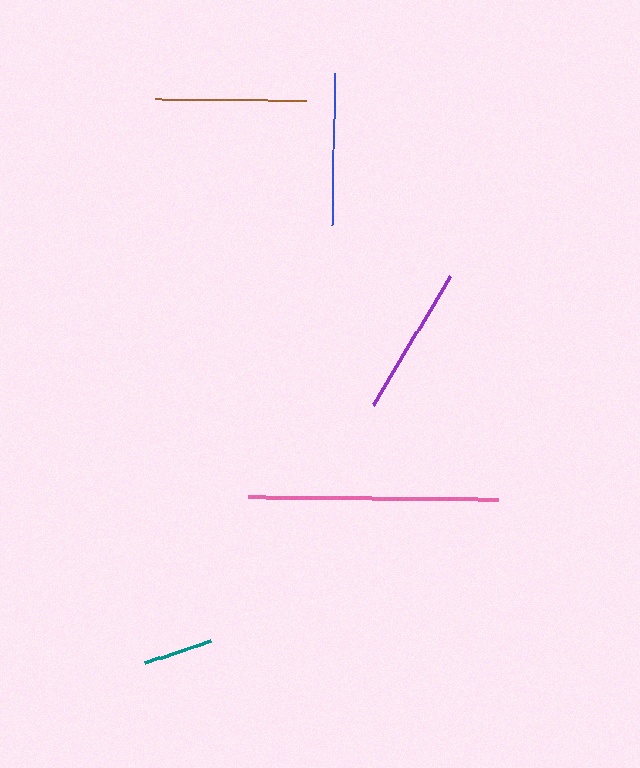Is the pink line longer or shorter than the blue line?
The pink line is longer than the blue line.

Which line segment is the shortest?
The teal line is the shortest at approximately 70 pixels.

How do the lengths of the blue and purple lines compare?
The blue and purple lines are approximately the same length.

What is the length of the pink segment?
The pink segment is approximately 250 pixels long.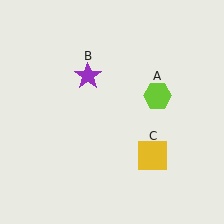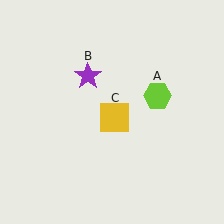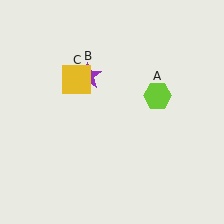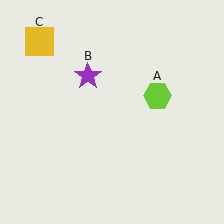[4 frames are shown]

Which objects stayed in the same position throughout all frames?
Lime hexagon (object A) and purple star (object B) remained stationary.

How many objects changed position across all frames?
1 object changed position: yellow square (object C).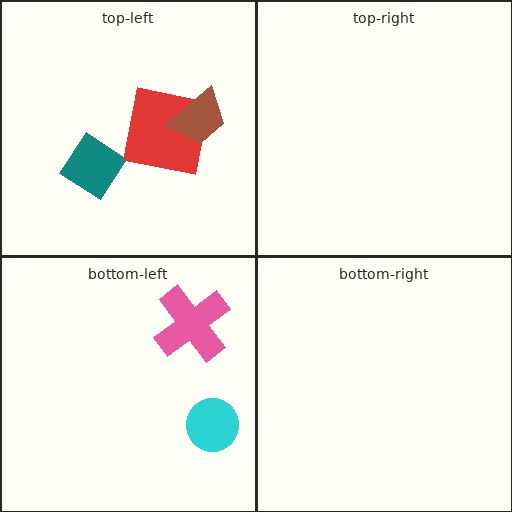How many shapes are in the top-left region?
3.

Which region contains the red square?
The top-left region.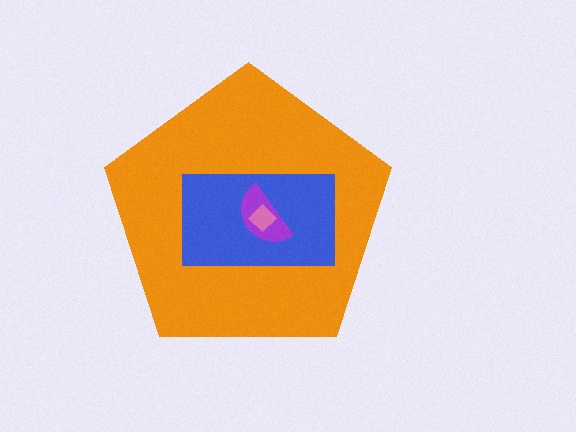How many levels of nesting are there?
4.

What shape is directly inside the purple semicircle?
The pink diamond.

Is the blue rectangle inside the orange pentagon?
Yes.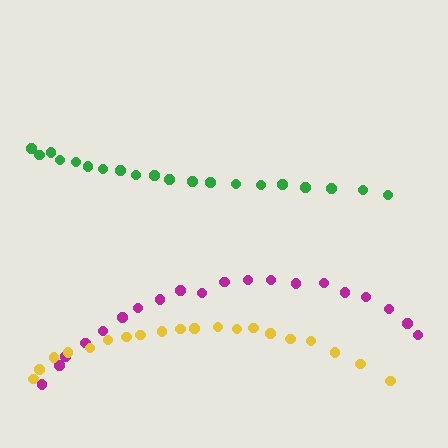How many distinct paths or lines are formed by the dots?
There are 3 distinct paths.